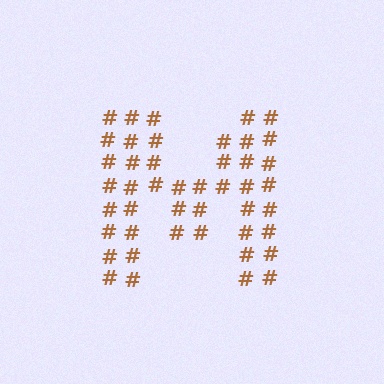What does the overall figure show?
The overall figure shows the letter M.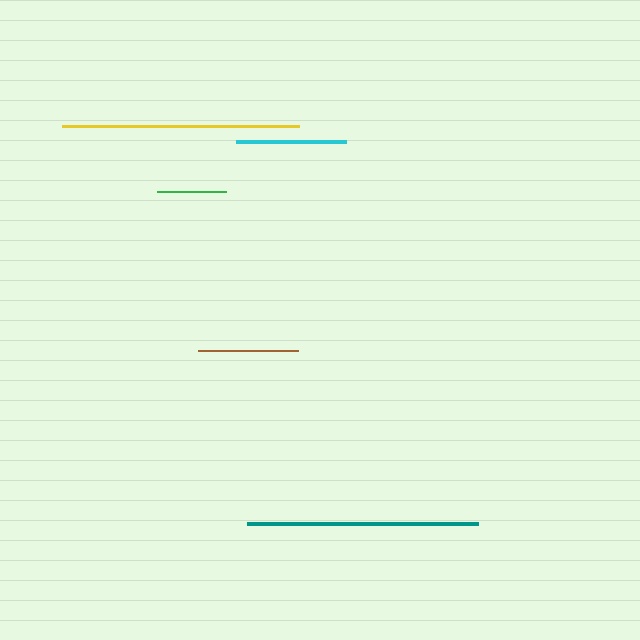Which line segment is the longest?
The yellow line is the longest at approximately 237 pixels.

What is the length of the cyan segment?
The cyan segment is approximately 110 pixels long.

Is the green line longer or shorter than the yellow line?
The yellow line is longer than the green line.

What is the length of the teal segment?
The teal segment is approximately 232 pixels long.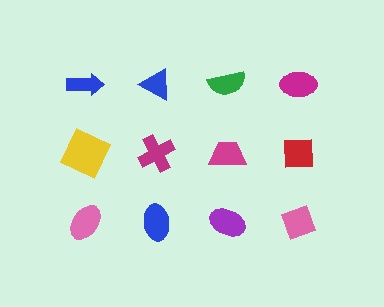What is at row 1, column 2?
A blue triangle.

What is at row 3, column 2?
A blue ellipse.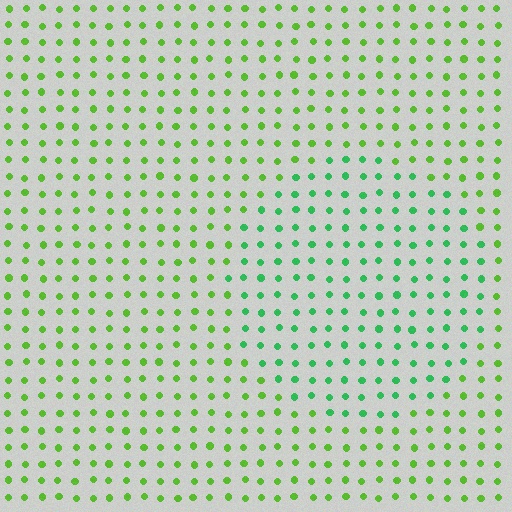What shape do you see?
I see a circle.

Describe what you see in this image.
The image is filled with small lime elements in a uniform arrangement. A circle-shaped region is visible where the elements are tinted to a slightly different hue, forming a subtle color boundary.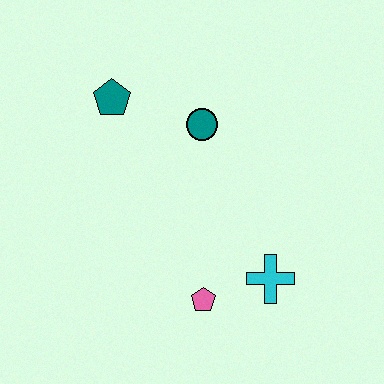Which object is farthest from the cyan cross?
The teal pentagon is farthest from the cyan cross.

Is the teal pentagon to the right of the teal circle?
No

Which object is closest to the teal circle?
The teal pentagon is closest to the teal circle.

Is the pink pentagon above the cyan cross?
No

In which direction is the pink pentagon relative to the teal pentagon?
The pink pentagon is below the teal pentagon.